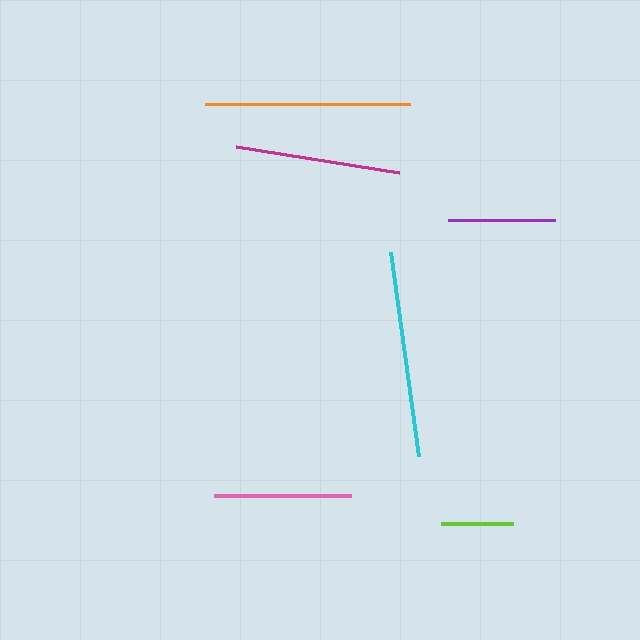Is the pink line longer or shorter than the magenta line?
The magenta line is longer than the pink line.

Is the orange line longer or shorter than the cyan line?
The cyan line is longer than the orange line.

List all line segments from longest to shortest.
From longest to shortest: cyan, orange, magenta, pink, purple, lime.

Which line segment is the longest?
The cyan line is the longest at approximately 206 pixels.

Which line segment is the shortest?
The lime line is the shortest at approximately 71 pixels.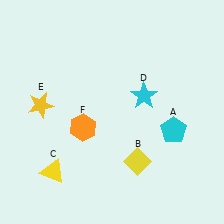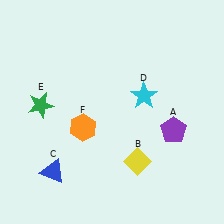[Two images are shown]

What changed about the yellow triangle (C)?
In Image 1, C is yellow. In Image 2, it changed to blue.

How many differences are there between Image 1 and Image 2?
There are 3 differences between the two images.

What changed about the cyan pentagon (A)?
In Image 1, A is cyan. In Image 2, it changed to purple.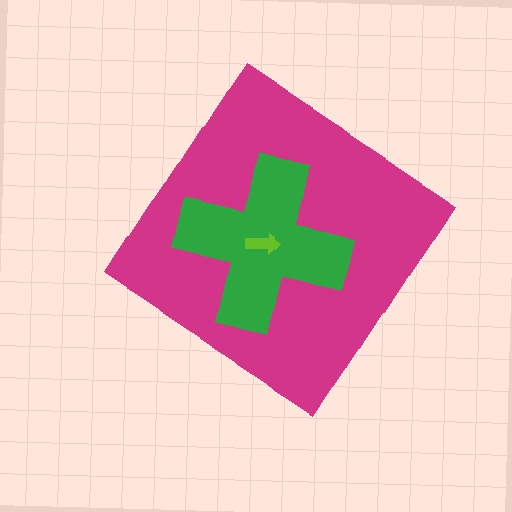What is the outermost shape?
The magenta diamond.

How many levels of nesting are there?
3.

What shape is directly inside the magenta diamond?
The green cross.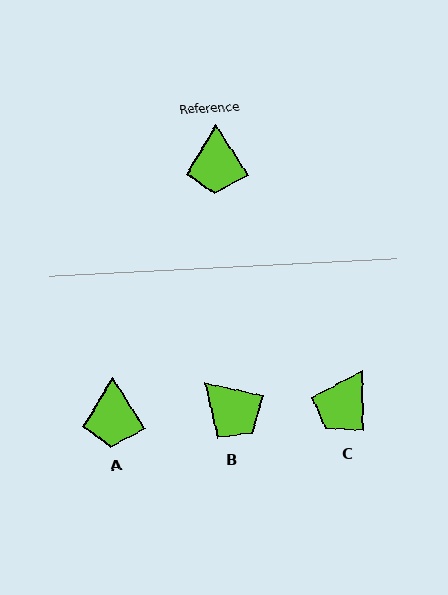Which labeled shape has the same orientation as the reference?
A.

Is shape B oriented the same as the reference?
No, it is off by about 44 degrees.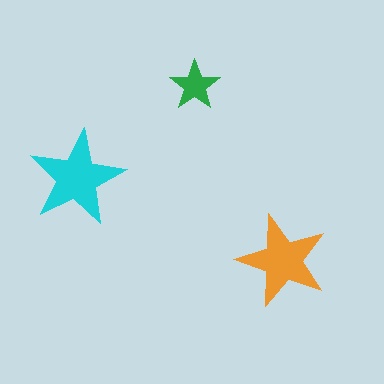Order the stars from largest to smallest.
the cyan one, the orange one, the green one.